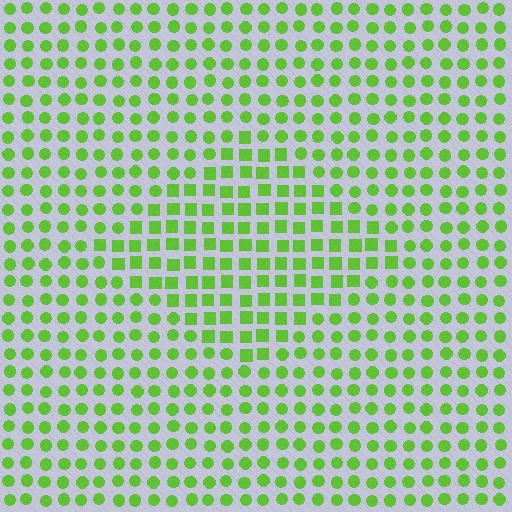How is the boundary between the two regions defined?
The boundary is defined by a change in element shape: squares inside vs. circles outside. All elements share the same color and spacing.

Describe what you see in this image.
The image is filled with small lime elements arranged in a uniform grid. A diamond-shaped region contains squares, while the surrounding area contains circles. The boundary is defined purely by the change in element shape.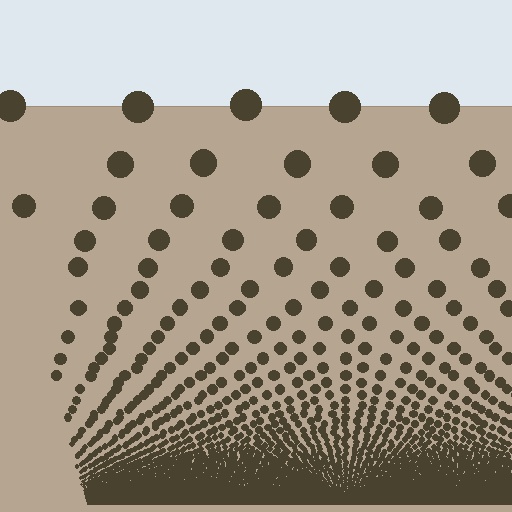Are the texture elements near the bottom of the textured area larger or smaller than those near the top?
Smaller. The gradient is inverted — elements near the bottom are smaller and denser.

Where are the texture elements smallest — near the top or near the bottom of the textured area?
Near the bottom.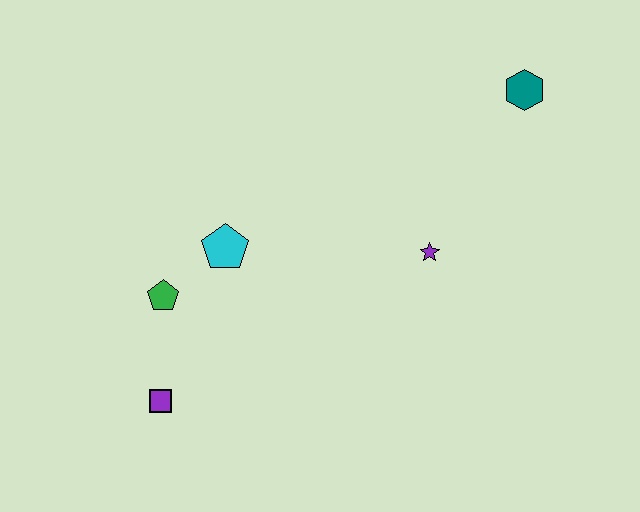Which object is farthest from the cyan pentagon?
The teal hexagon is farthest from the cyan pentagon.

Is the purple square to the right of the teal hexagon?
No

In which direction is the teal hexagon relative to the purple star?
The teal hexagon is above the purple star.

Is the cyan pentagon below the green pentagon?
No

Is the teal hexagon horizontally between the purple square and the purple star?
No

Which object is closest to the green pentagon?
The cyan pentagon is closest to the green pentagon.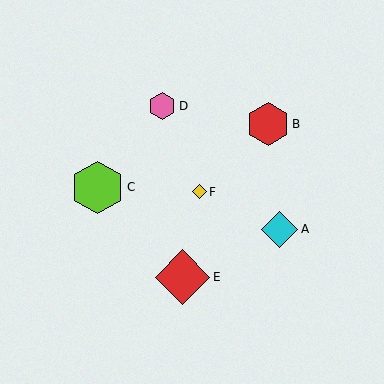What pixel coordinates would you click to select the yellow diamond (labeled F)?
Click at (199, 192) to select the yellow diamond F.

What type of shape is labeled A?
Shape A is a cyan diamond.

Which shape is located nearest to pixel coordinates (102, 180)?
The lime hexagon (labeled C) at (97, 187) is nearest to that location.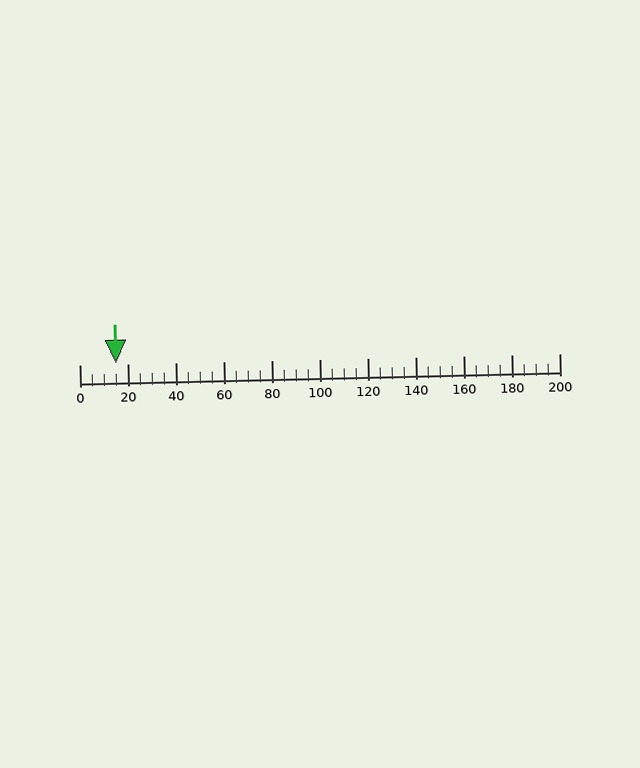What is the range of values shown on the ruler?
The ruler shows values from 0 to 200.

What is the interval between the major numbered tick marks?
The major tick marks are spaced 20 units apart.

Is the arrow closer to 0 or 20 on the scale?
The arrow is closer to 20.